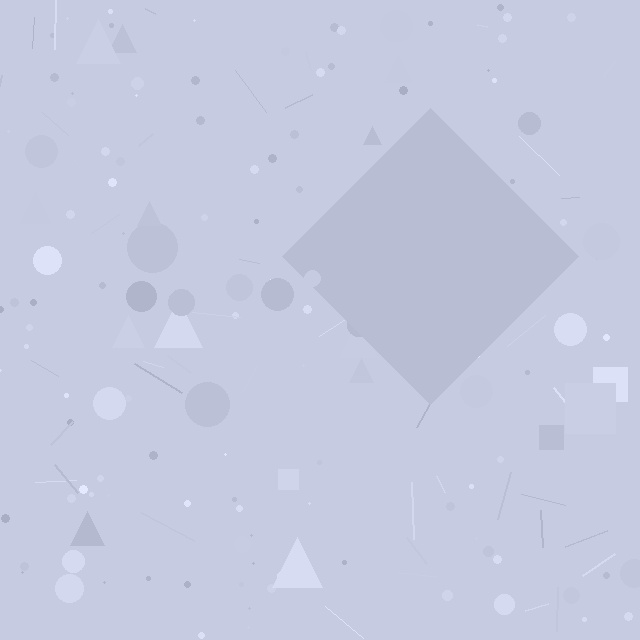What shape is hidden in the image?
A diamond is hidden in the image.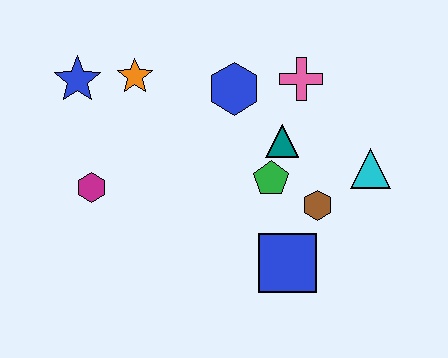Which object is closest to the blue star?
The orange star is closest to the blue star.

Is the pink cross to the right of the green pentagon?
Yes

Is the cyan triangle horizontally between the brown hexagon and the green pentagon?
No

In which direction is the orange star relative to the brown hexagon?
The orange star is to the left of the brown hexagon.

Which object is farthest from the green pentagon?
The blue star is farthest from the green pentagon.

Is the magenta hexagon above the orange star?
No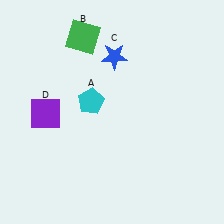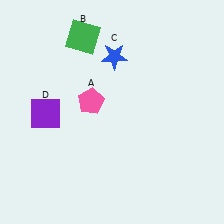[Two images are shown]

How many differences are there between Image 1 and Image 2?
There is 1 difference between the two images.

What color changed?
The pentagon (A) changed from cyan in Image 1 to pink in Image 2.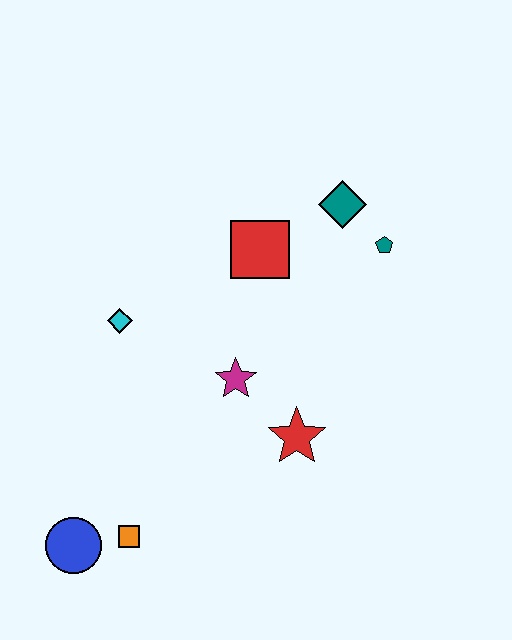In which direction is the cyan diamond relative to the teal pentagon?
The cyan diamond is to the left of the teal pentagon.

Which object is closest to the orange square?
The blue circle is closest to the orange square.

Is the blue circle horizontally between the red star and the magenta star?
No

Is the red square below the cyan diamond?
No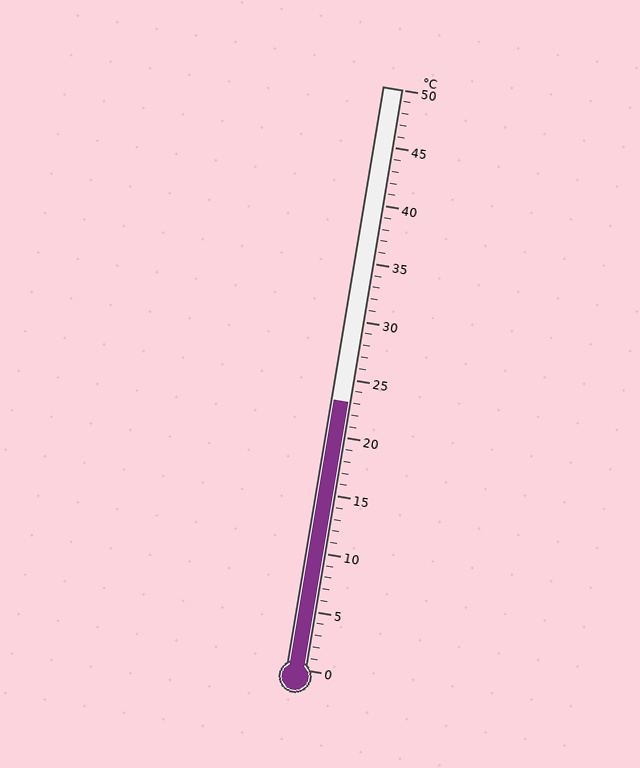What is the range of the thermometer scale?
The thermometer scale ranges from 0°C to 50°C.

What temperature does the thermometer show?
The thermometer shows approximately 23°C.